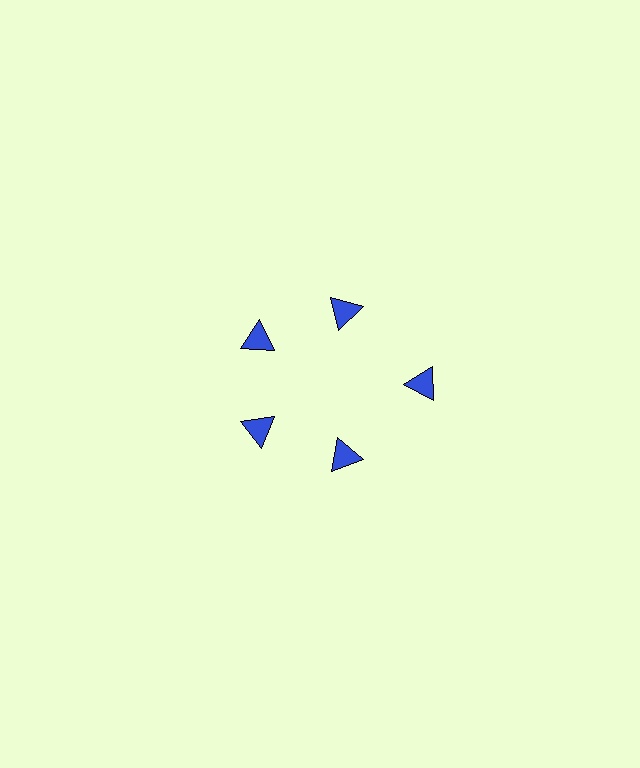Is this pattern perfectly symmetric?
No. The 5 blue triangles are arranged in a ring, but one element near the 3 o'clock position is pushed outward from the center, breaking the 5-fold rotational symmetry.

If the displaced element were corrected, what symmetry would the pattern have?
It would have 5-fold rotational symmetry — the pattern would map onto itself every 72 degrees.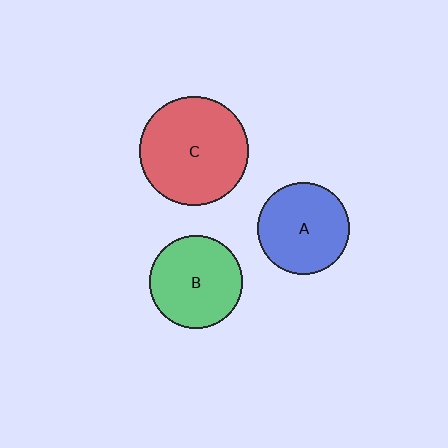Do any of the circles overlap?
No, none of the circles overlap.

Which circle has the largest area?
Circle C (red).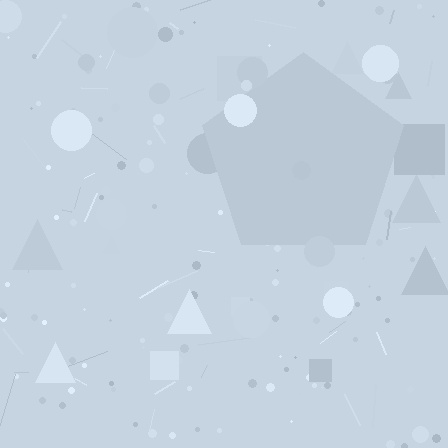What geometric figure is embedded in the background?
A pentagon is embedded in the background.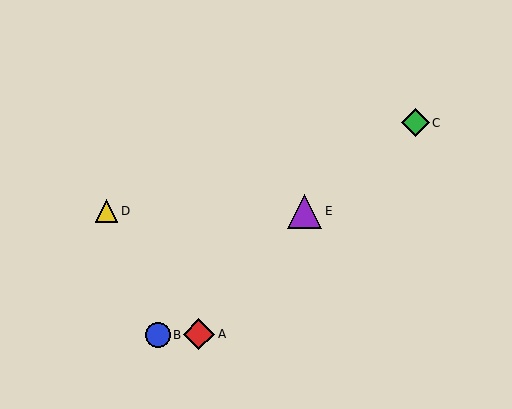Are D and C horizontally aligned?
No, D is at y≈211 and C is at y≈123.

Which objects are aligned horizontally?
Objects D, E are aligned horizontally.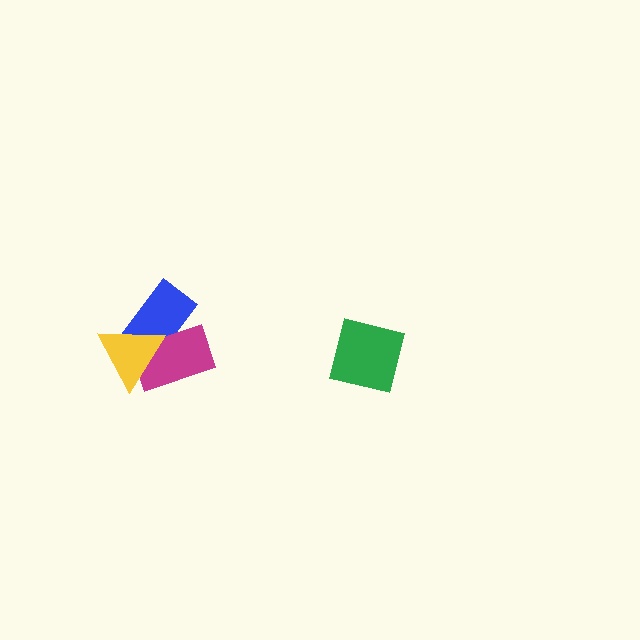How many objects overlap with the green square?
0 objects overlap with the green square.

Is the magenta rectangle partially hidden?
Yes, it is partially covered by another shape.